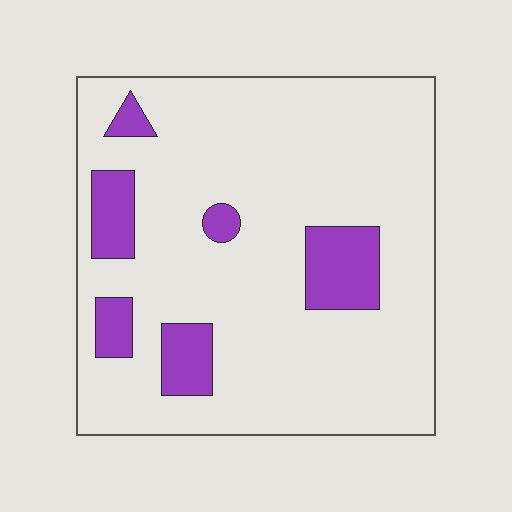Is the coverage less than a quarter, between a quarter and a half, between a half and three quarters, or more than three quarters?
Less than a quarter.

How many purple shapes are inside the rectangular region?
6.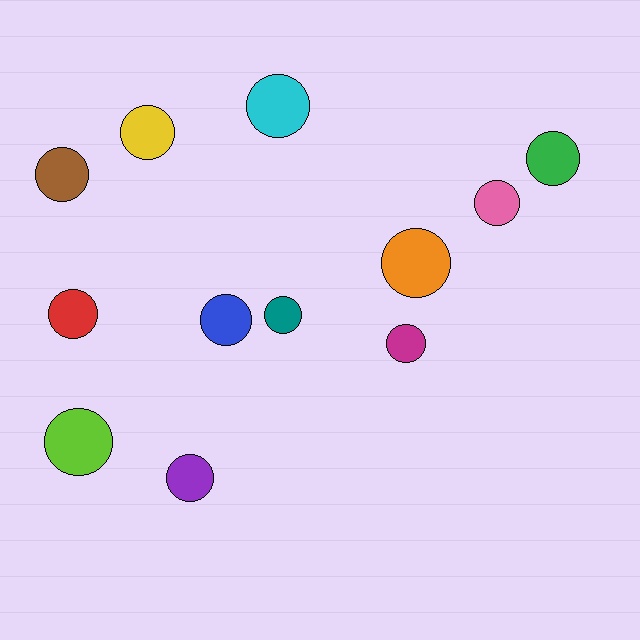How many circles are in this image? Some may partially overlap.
There are 12 circles.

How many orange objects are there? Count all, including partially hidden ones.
There is 1 orange object.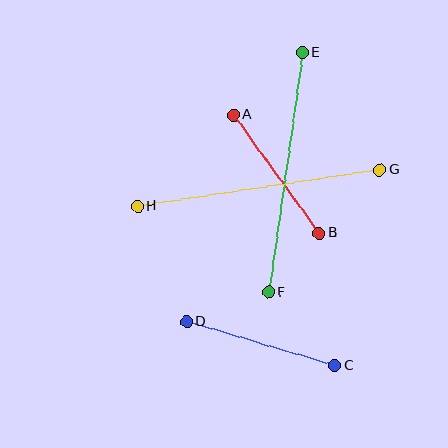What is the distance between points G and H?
The distance is approximately 245 pixels.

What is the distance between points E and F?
The distance is approximately 242 pixels.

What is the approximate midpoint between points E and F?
The midpoint is at approximately (285, 172) pixels.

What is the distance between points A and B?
The distance is approximately 146 pixels.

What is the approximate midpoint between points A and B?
The midpoint is at approximately (276, 174) pixels.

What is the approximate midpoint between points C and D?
The midpoint is at approximately (261, 343) pixels.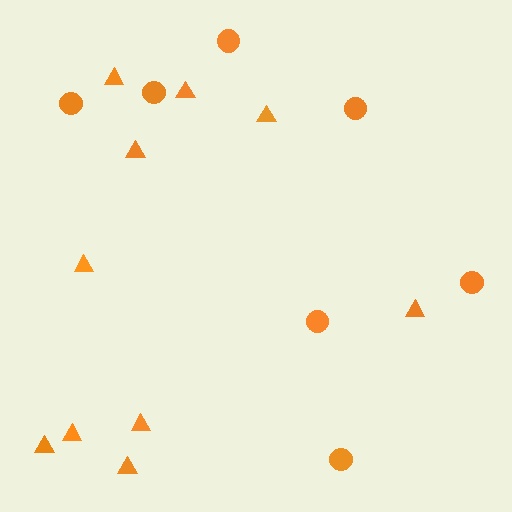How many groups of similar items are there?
There are 2 groups: one group of circles (7) and one group of triangles (10).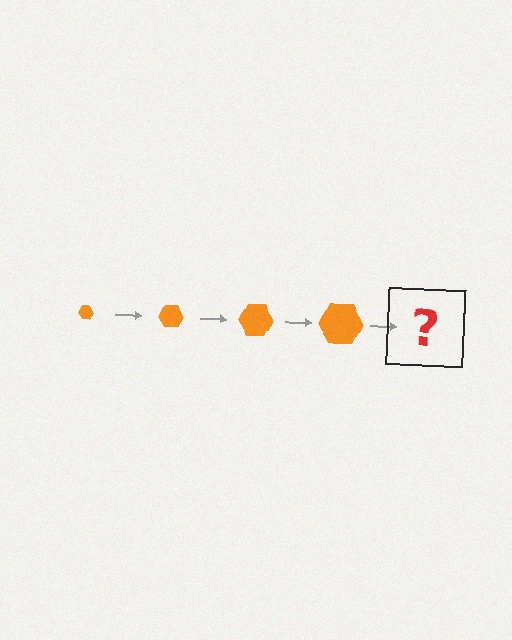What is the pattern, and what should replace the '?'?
The pattern is that the hexagon gets progressively larger each step. The '?' should be an orange hexagon, larger than the previous one.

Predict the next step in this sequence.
The next step is an orange hexagon, larger than the previous one.